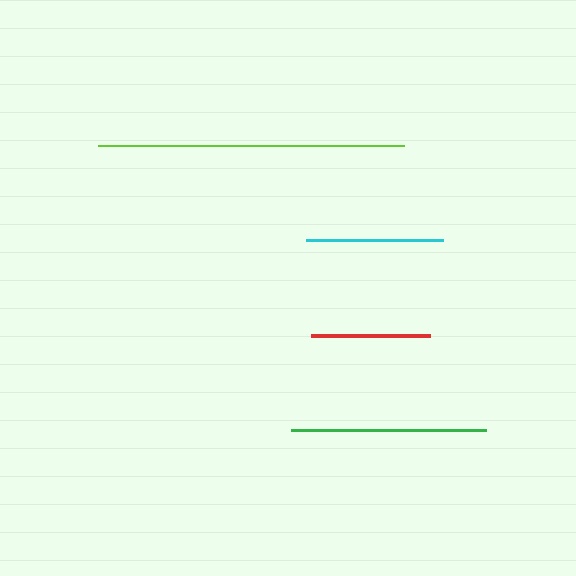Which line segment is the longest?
The lime line is the longest at approximately 306 pixels.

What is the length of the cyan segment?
The cyan segment is approximately 137 pixels long.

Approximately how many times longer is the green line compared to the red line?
The green line is approximately 1.6 times the length of the red line.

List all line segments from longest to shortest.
From longest to shortest: lime, green, cyan, red.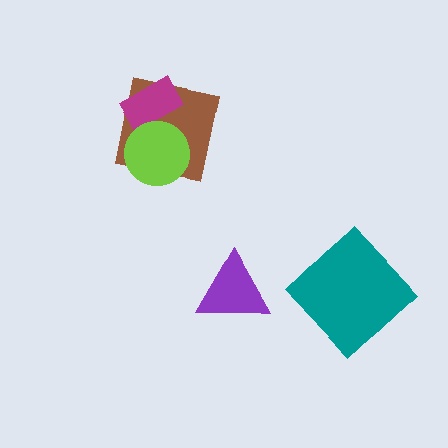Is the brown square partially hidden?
Yes, it is partially covered by another shape.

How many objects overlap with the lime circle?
2 objects overlap with the lime circle.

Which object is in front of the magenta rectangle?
The lime circle is in front of the magenta rectangle.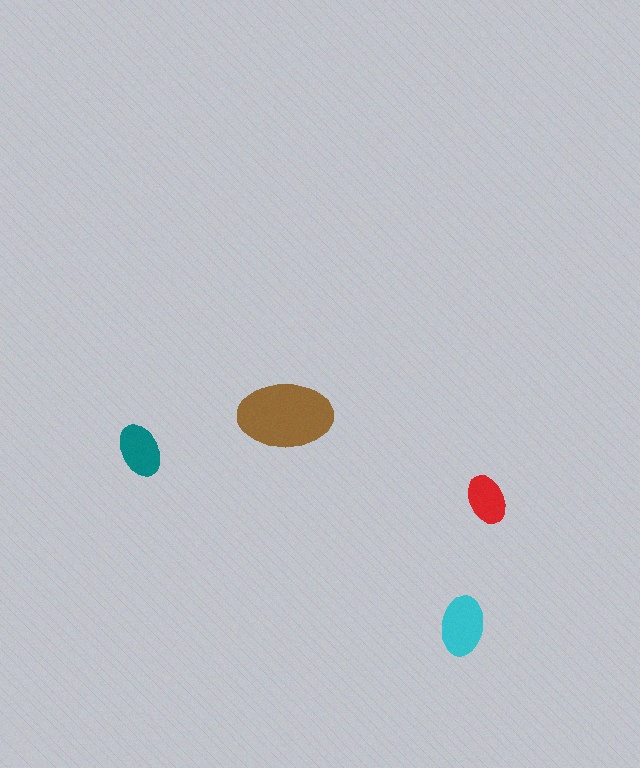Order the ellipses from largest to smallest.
the brown one, the cyan one, the teal one, the red one.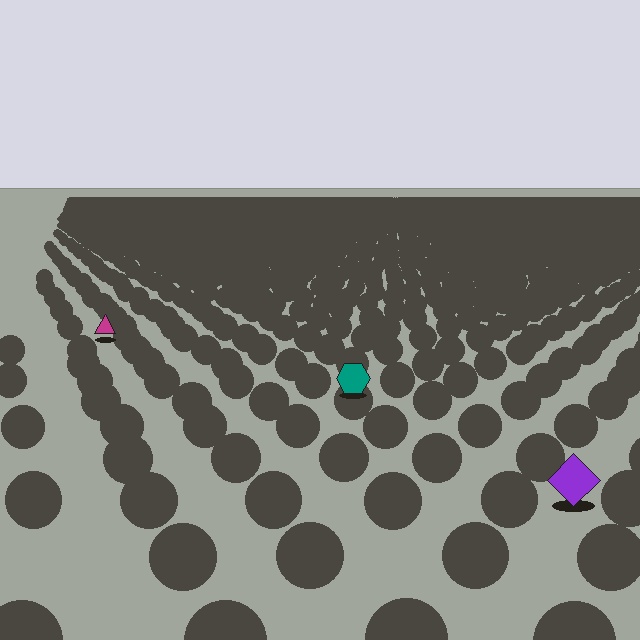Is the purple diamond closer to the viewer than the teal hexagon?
Yes. The purple diamond is closer — you can tell from the texture gradient: the ground texture is coarser near it.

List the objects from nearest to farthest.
From nearest to farthest: the purple diamond, the teal hexagon, the magenta triangle.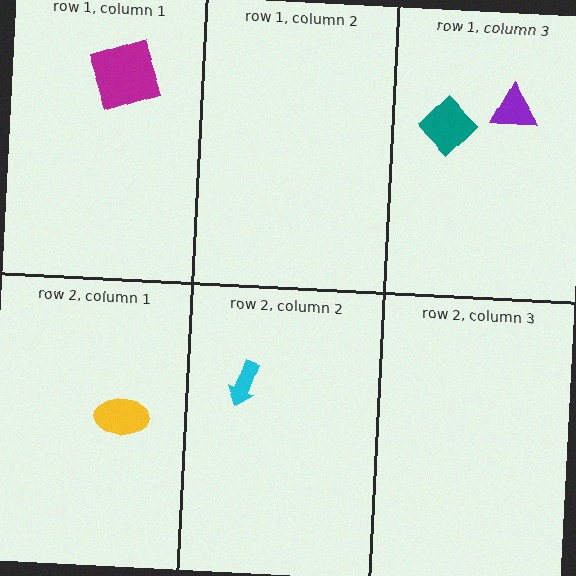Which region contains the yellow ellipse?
The row 2, column 1 region.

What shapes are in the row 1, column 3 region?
The teal diamond, the purple triangle.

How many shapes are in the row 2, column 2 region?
1.